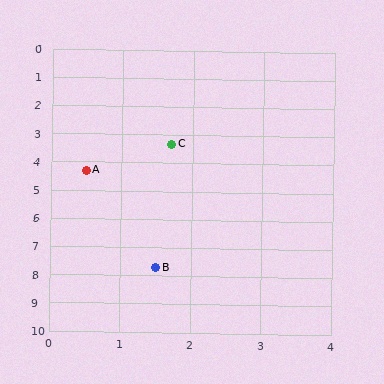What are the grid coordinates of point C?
Point C is at approximately (1.7, 3.3).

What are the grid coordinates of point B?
Point B is at approximately (1.5, 7.7).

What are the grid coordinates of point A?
Point A is at approximately (0.5, 4.3).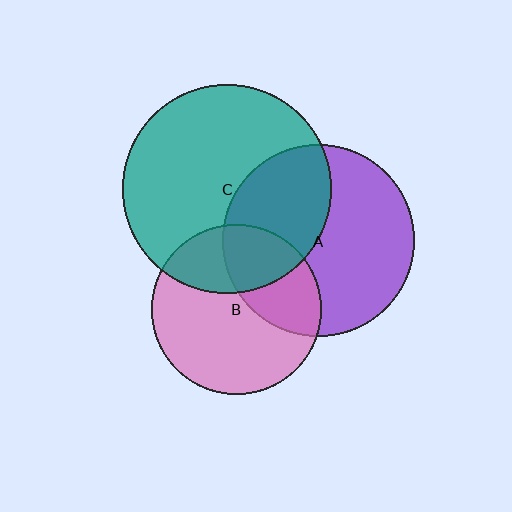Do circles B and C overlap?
Yes.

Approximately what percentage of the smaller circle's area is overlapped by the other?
Approximately 30%.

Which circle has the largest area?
Circle C (teal).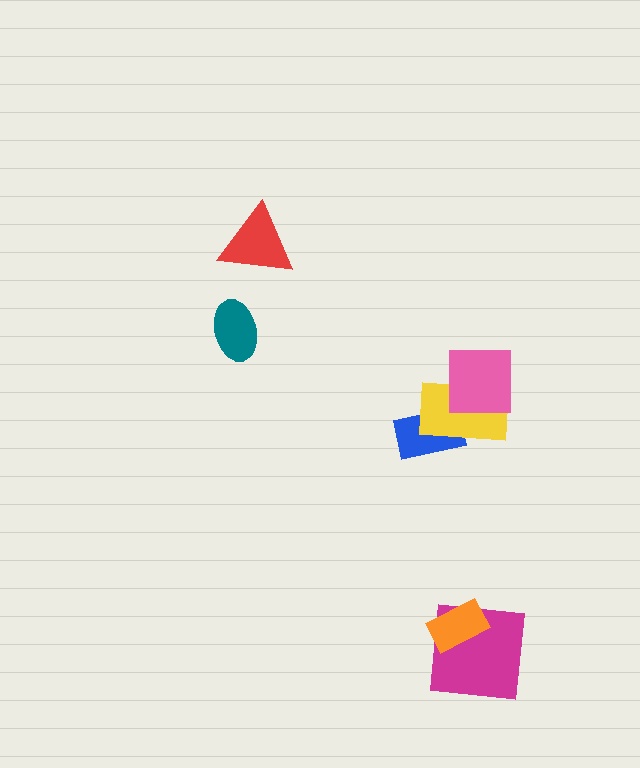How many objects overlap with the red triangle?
0 objects overlap with the red triangle.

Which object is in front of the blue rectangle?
The yellow rectangle is in front of the blue rectangle.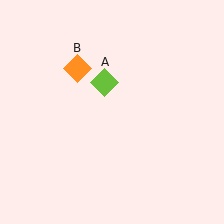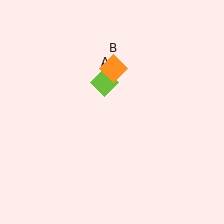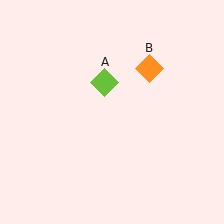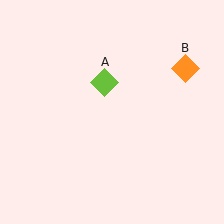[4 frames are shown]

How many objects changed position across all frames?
1 object changed position: orange diamond (object B).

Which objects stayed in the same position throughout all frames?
Lime diamond (object A) remained stationary.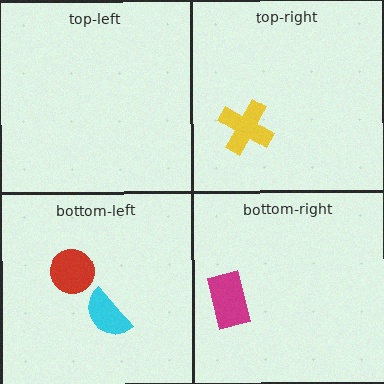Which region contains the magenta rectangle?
The bottom-right region.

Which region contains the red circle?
The bottom-left region.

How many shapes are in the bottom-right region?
1.